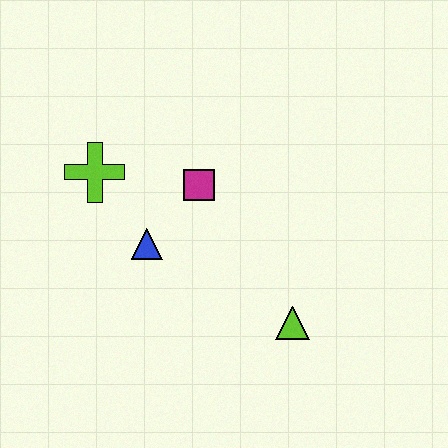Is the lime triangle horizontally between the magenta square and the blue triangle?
No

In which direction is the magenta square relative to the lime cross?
The magenta square is to the right of the lime cross.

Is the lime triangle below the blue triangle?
Yes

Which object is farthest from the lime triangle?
The lime cross is farthest from the lime triangle.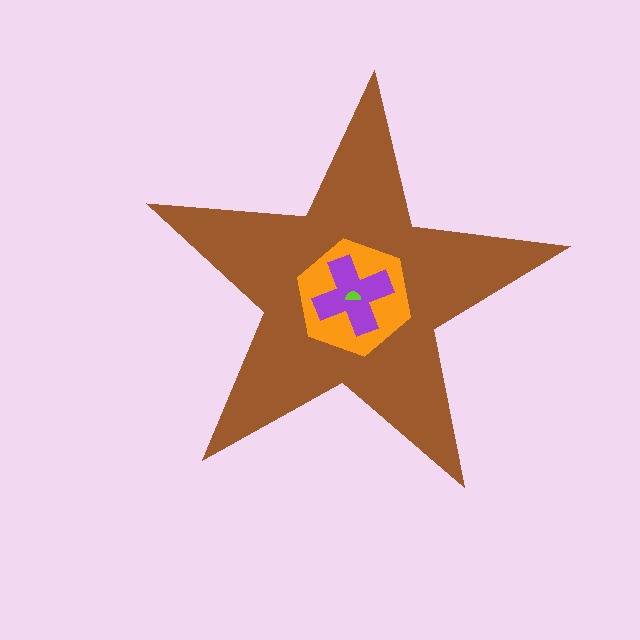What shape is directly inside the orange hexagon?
The purple cross.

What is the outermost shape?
The brown star.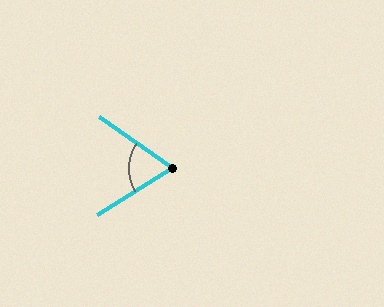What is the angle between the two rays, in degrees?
Approximately 67 degrees.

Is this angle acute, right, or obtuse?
It is acute.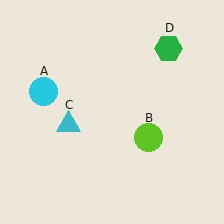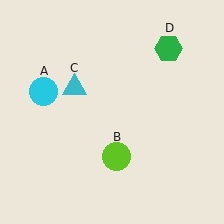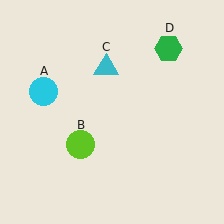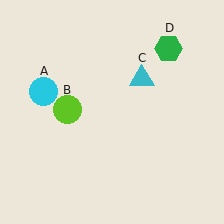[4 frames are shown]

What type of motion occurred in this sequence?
The lime circle (object B), cyan triangle (object C) rotated clockwise around the center of the scene.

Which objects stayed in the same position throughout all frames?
Cyan circle (object A) and green hexagon (object D) remained stationary.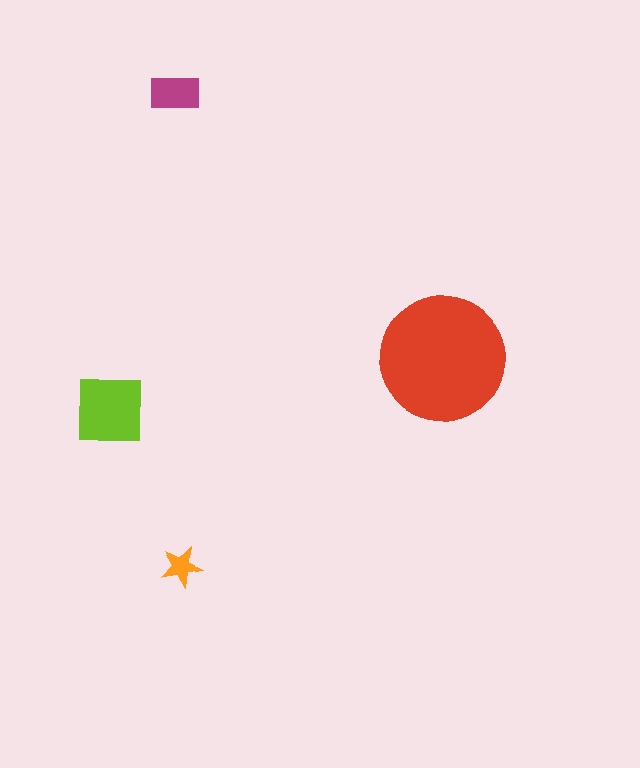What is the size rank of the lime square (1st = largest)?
2nd.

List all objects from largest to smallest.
The red circle, the lime square, the magenta rectangle, the orange star.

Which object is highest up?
The magenta rectangle is topmost.